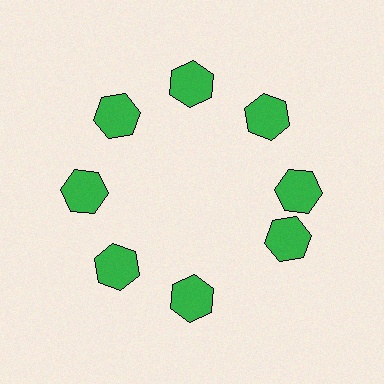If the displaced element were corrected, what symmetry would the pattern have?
It would have 8-fold rotational symmetry — the pattern would map onto itself every 45 degrees.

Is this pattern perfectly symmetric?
No. The 8 green hexagons are arranged in a ring, but one element near the 4 o'clock position is rotated out of alignment along the ring, breaking the 8-fold rotational symmetry.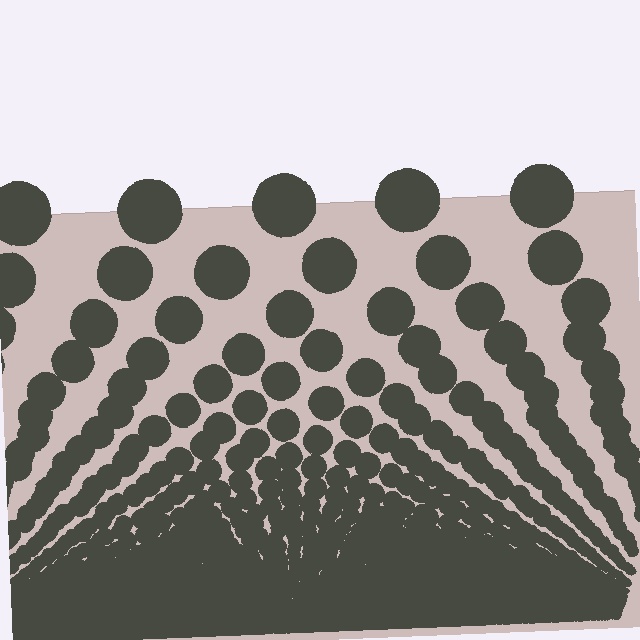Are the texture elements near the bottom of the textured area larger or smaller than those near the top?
Smaller. The gradient is inverted — elements near the bottom are smaller and denser.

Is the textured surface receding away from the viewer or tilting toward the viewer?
The surface appears to tilt toward the viewer. Texture elements get larger and sparser toward the top.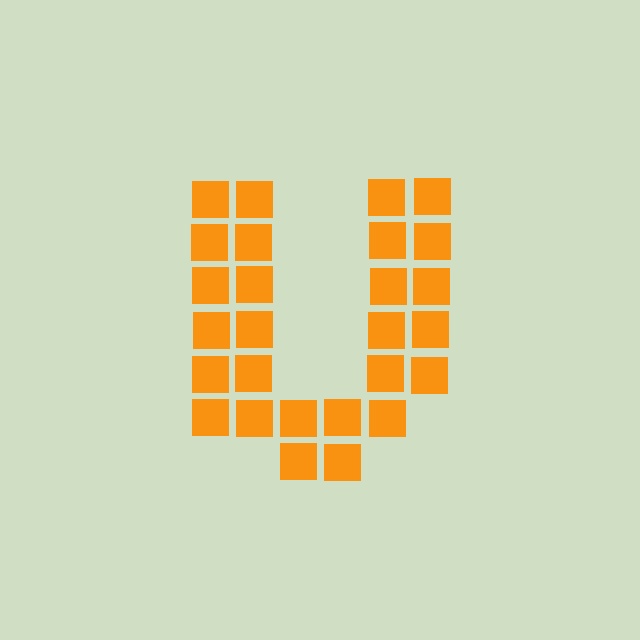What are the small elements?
The small elements are squares.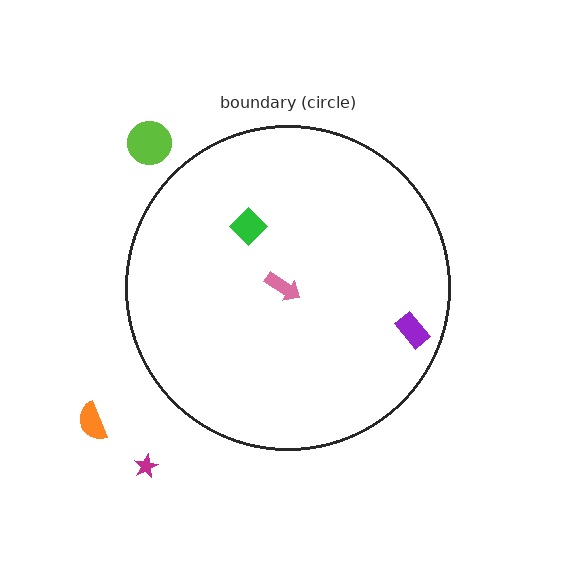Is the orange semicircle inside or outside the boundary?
Outside.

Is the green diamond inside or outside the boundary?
Inside.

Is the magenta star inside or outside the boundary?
Outside.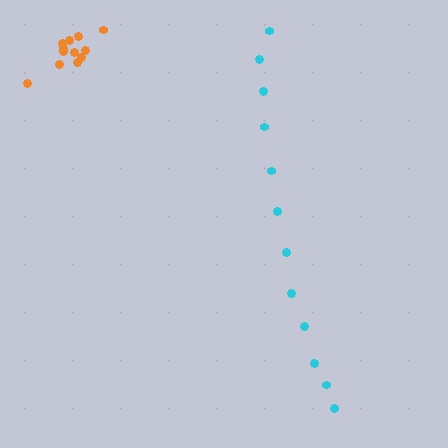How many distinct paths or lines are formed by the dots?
There are 2 distinct paths.